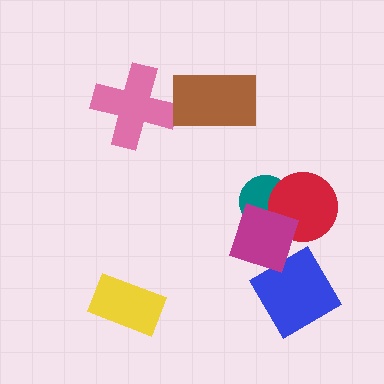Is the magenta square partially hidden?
No, no other shape covers it.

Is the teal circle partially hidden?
Yes, it is partially covered by another shape.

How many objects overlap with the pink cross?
0 objects overlap with the pink cross.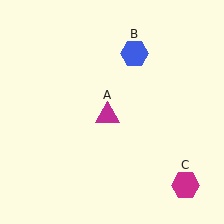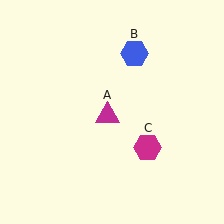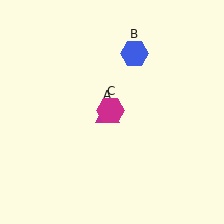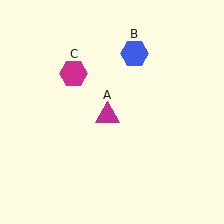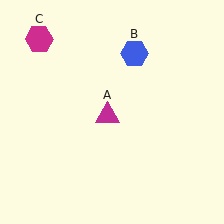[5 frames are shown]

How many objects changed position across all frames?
1 object changed position: magenta hexagon (object C).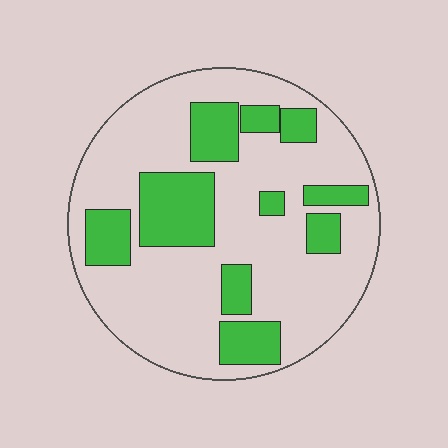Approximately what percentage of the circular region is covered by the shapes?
Approximately 30%.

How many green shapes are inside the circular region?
10.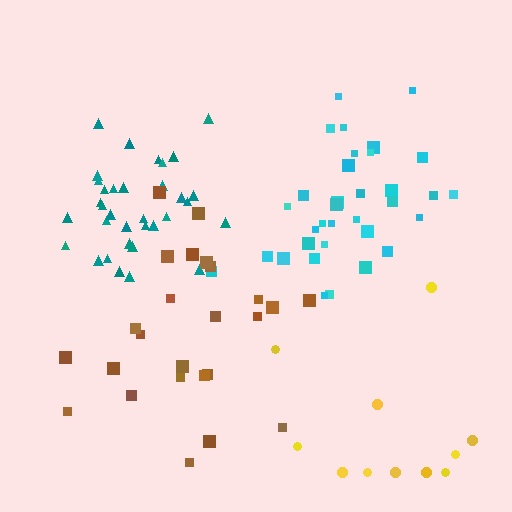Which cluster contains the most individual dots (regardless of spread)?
Cyan (35).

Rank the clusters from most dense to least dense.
teal, cyan, brown, yellow.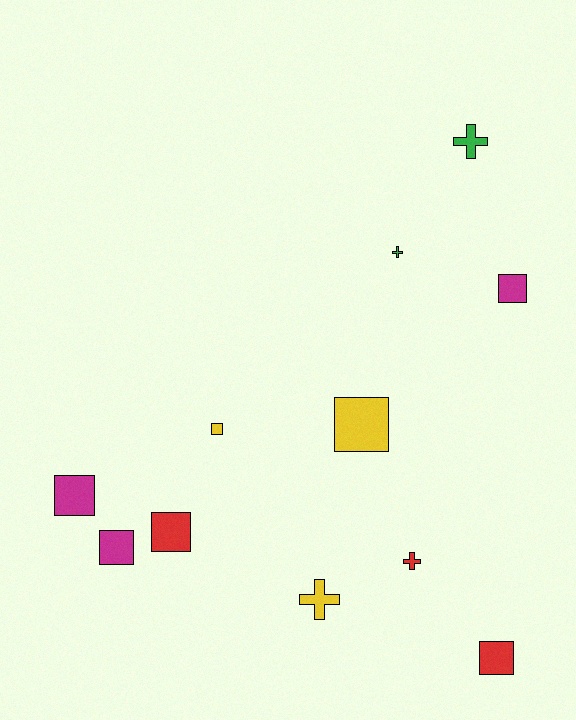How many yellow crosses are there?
There is 1 yellow cross.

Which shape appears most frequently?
Square, with 7 objects.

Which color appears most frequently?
Magenta, with 3 objects.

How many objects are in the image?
There are 11 objects.